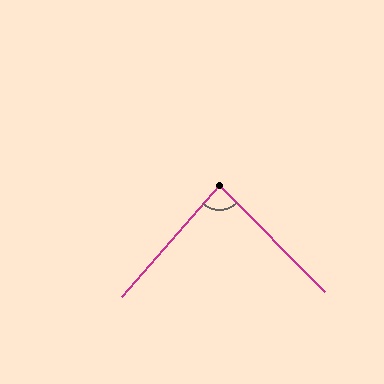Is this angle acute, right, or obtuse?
It is approximately a right angle.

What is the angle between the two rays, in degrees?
Approximately 86 degrees.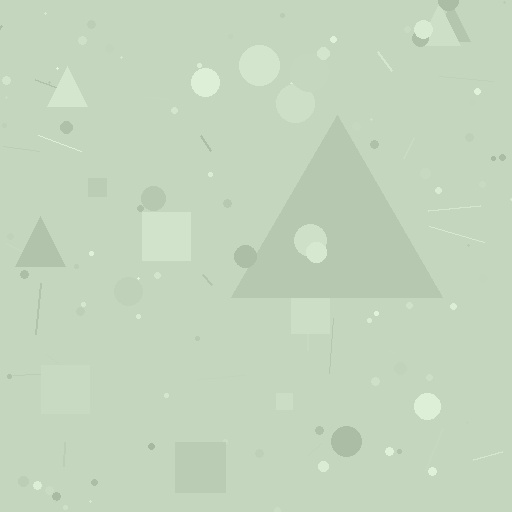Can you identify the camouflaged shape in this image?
The camouflaged shape is a triangle.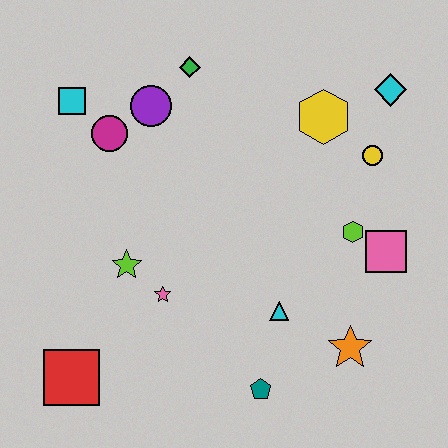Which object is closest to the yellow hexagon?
The yellow circle is closest to the yellow hexagon.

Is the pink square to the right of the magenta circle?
Yes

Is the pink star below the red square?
No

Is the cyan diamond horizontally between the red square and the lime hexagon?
No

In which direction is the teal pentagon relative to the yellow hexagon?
The teal pentagon is below the yellow hexagon.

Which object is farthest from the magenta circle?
The orange star is farthest from the magenta circle.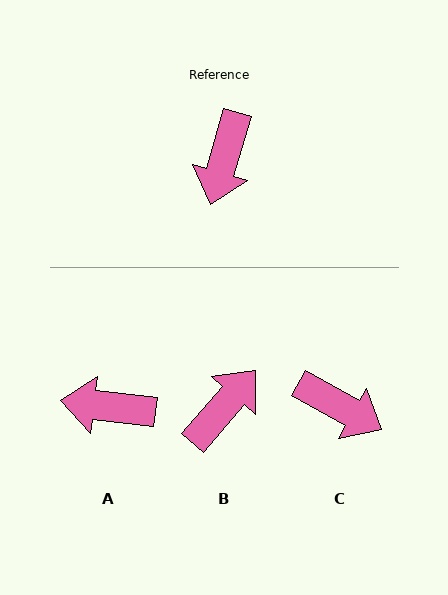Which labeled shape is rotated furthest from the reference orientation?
B, about 155 degrees away.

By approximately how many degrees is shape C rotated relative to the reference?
Approximately 77 degrees counter-clockwise.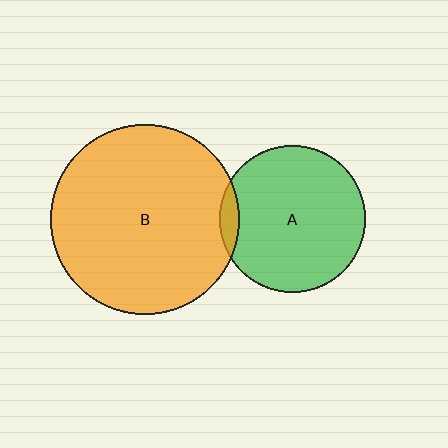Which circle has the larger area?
Circle B (orange).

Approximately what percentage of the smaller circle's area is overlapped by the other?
Approximately 5%.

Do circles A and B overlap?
Yes.